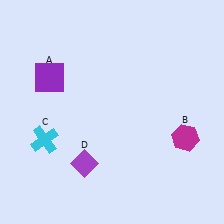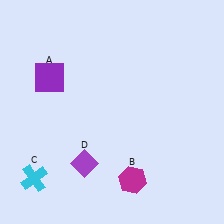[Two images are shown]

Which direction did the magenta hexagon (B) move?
The magenta hexagon (B) moved left.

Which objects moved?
The objects that moved are: the magenta hexagon (B), the cyan cross (C).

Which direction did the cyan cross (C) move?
The cyan cross (C) moved down.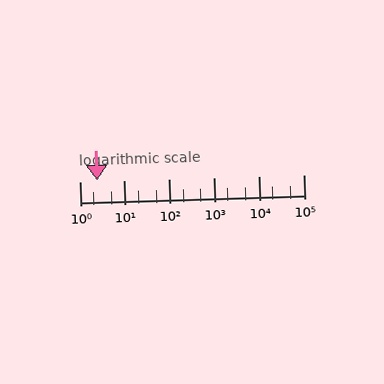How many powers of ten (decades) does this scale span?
The scale spans 5 decades, from 1 to 100000.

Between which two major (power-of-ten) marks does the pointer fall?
The pointer is between 1 and 10.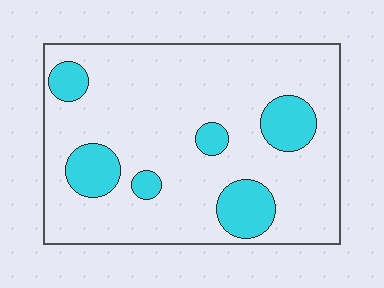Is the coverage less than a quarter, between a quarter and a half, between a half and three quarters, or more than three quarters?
Less than a quarter.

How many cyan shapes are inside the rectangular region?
6.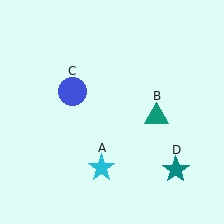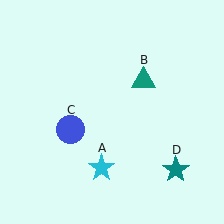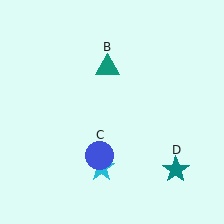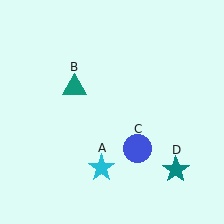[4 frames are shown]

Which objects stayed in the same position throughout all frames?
Cyan star (object A) and teal star (object D) remained stationary.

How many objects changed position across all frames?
2 objects changed position: teal triangle (object B), blue circle (object C).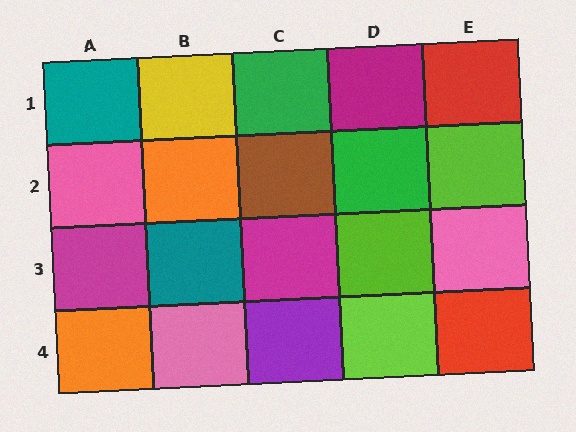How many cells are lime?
3 cells are lime.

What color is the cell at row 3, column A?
Magenta.